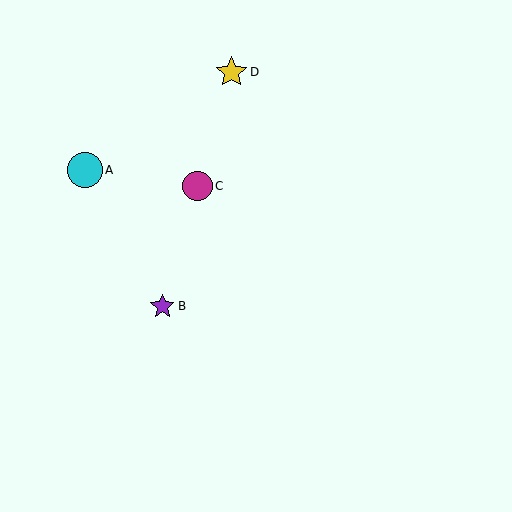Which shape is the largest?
The cyan circle (labeled A) is the largest.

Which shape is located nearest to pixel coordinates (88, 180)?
The cyan circle (labeled A) at (85, 170) is nearest to that location.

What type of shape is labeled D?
Shape D is a yellow star.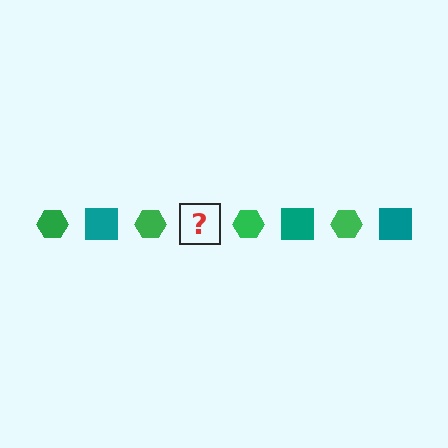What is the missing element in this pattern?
The missing element is a teal square.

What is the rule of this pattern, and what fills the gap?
The rule is that the pattern alternates between green hexagon and teal square. The gap should be filled with a teal square.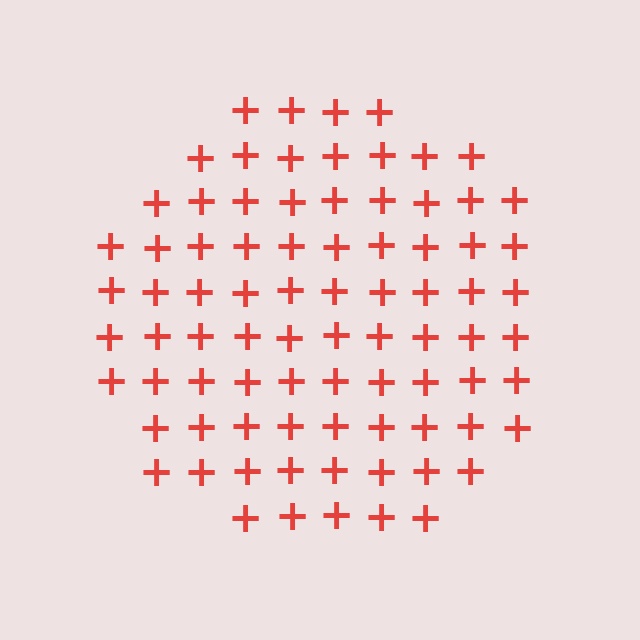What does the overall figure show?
The overall figure shows a circle.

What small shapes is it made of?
It is made of small plus signs.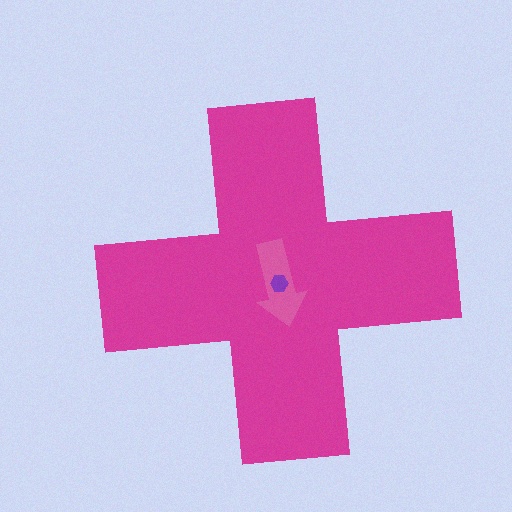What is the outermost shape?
The magenta cross.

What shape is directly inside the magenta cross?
The pink arrow.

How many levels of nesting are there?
3.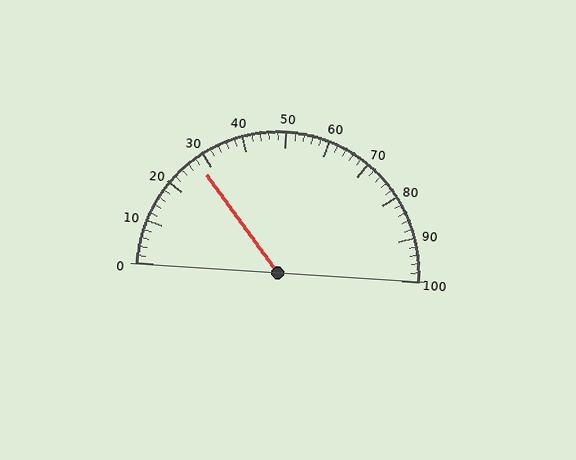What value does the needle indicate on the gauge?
The needle indicates approximately 28.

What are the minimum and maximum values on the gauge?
The gauge ranges from 0 to 100.